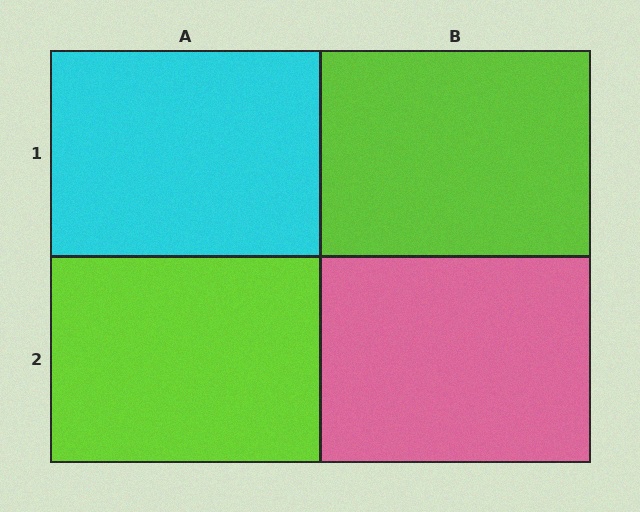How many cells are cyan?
1 cell is cyan.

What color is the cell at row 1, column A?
Cyan.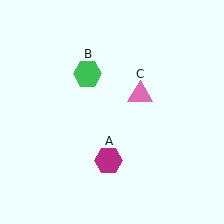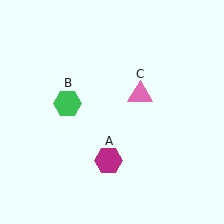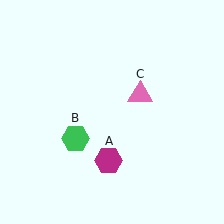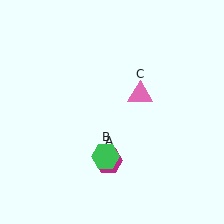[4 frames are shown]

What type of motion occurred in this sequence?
The green hexagon (object B) rotated counterclockwise around the center of the scene.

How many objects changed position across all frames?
1 object changed position: green hexagon (object B).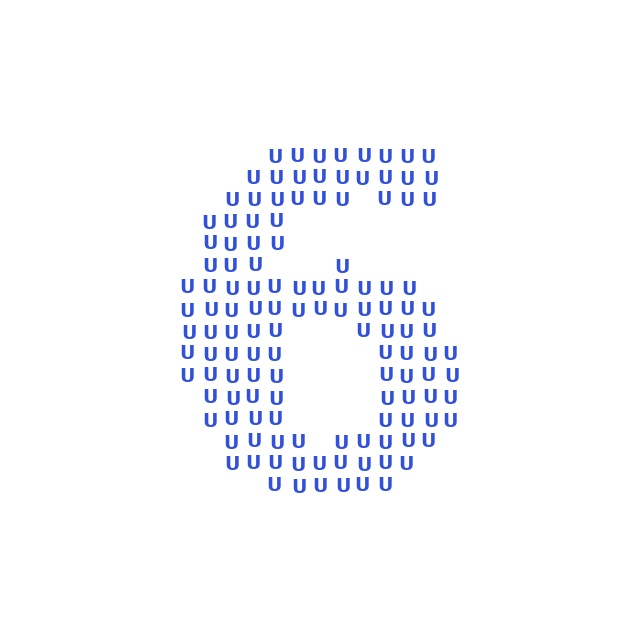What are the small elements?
The small elements are letter U's.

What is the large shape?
The large shape is the digit 6.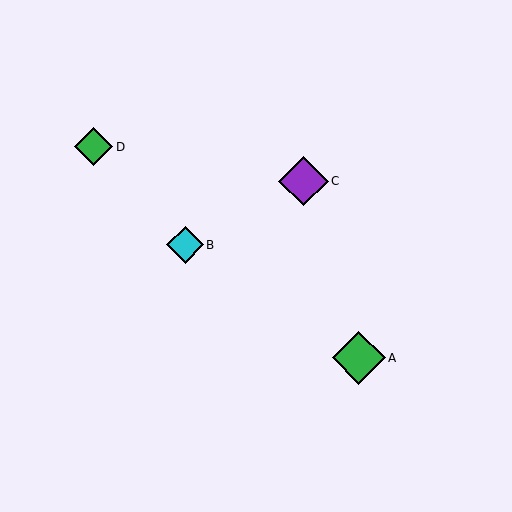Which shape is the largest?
The green diamond (labeled A) is the largest.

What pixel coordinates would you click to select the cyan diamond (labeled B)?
Click at (185, 245) to select the cyan diamond B.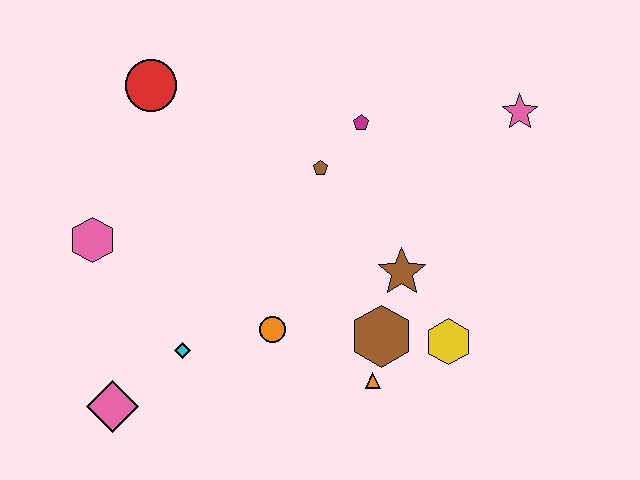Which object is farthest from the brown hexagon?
The red circle is farthest from the brown hexagon.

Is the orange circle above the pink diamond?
Yes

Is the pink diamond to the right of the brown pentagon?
No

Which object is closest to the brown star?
The brown hexagon is closest to the brown star.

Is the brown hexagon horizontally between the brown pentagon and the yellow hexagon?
Yes